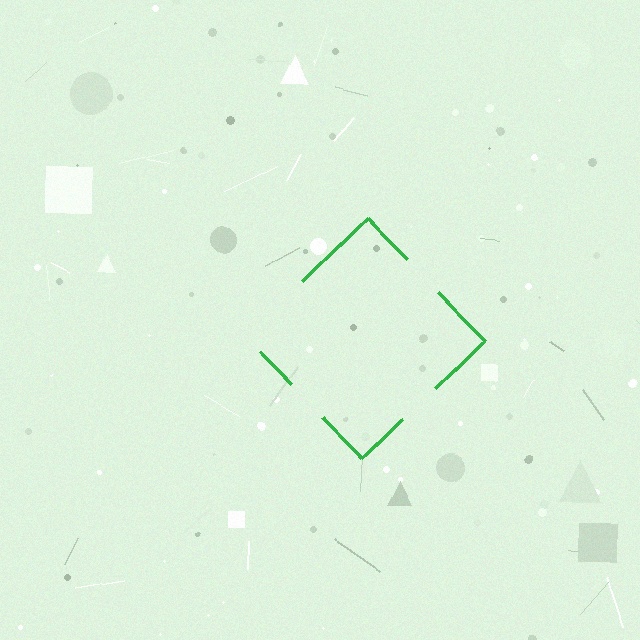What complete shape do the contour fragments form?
The contour fragments form a diamond.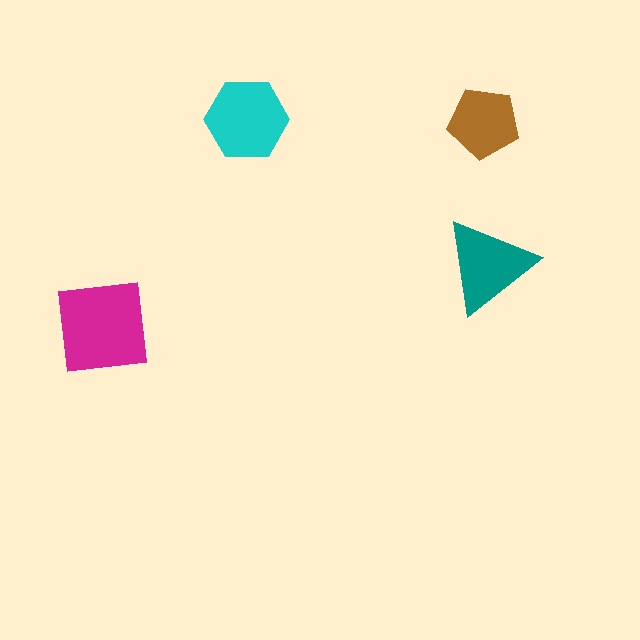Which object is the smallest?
The brown pentagon.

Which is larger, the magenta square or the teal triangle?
The magenta square.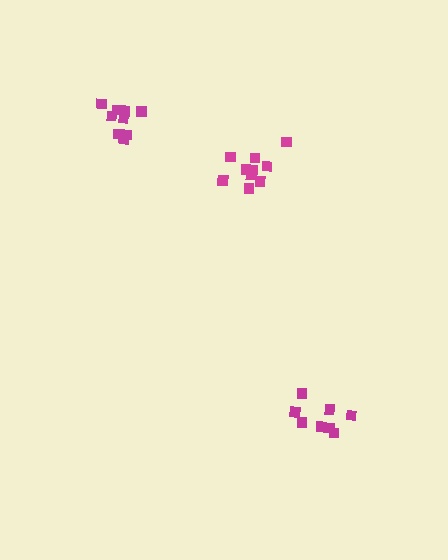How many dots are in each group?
Group 1: 8 dots, Group 2: 10 dots, Group 3: 10 dots (28 total).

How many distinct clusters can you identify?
There are 3 distinct clusters.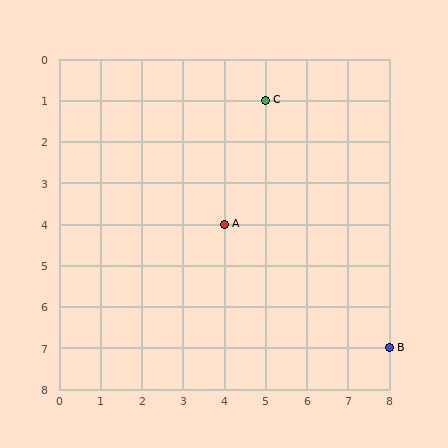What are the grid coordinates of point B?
Point B is at grid coordinates (8, 7).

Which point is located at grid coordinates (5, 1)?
Point C is at (5, 1).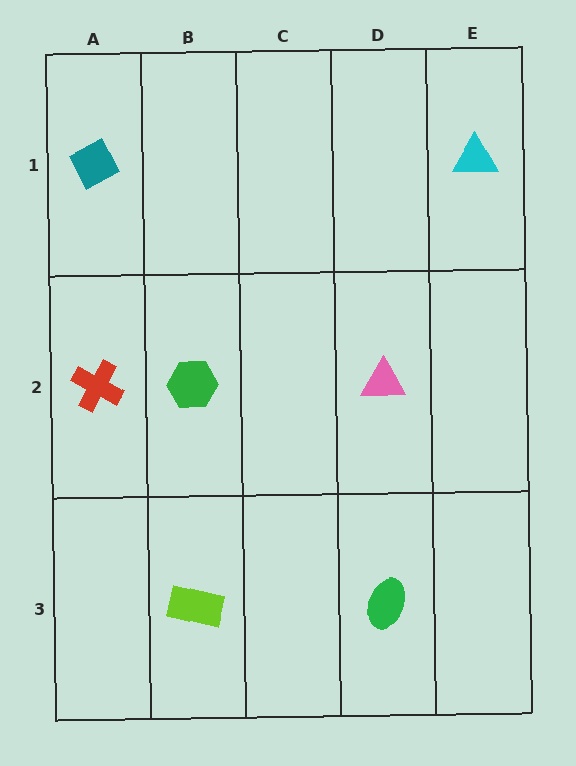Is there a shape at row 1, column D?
No, that cell is empty.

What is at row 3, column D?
A green ellipse.